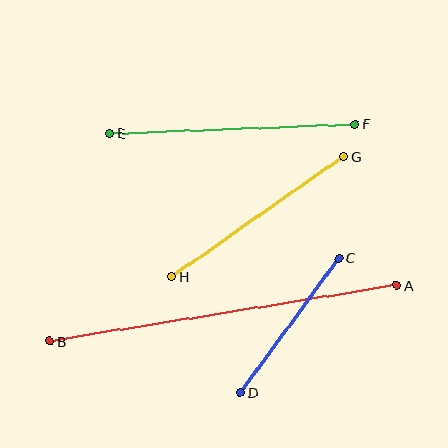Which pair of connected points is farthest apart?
Points A and B are farthest apart.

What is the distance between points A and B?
The distance is approximately 351 pixels.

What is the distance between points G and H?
The distance is approximately 210 pixels.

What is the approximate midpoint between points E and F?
The midpoint is at approximately (233, 129) pixels.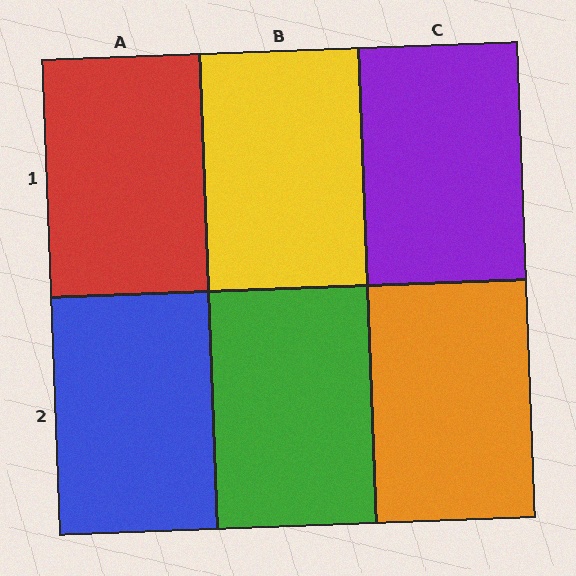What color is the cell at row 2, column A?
Blue.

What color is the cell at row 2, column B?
Green.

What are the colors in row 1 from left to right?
Red, yellow, purple.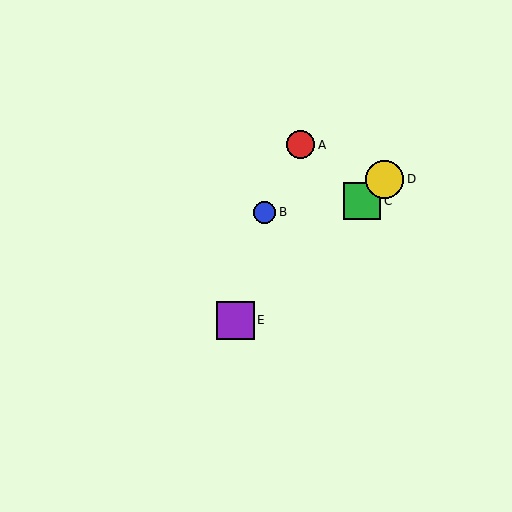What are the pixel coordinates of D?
Object D is at (385, 179).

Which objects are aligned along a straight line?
Objects C, D, E are aligned along a straight line.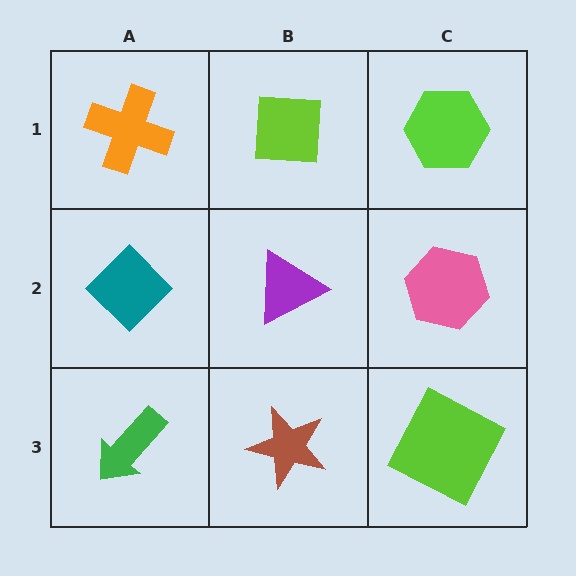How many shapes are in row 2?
3 shapes.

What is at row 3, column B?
A brown star.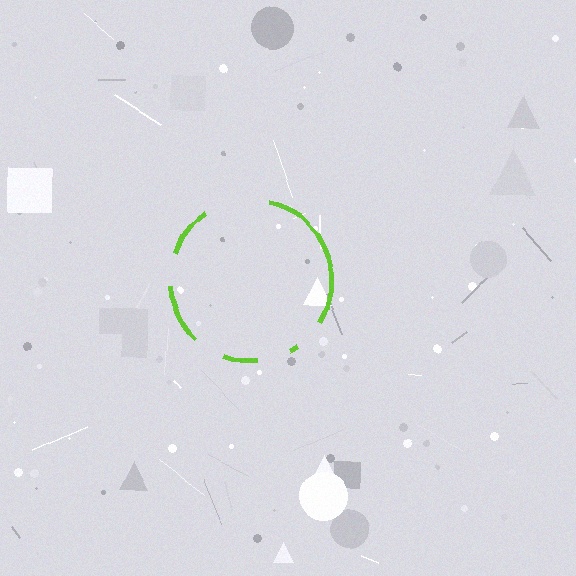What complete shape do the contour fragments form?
The contour fragments form a circle.